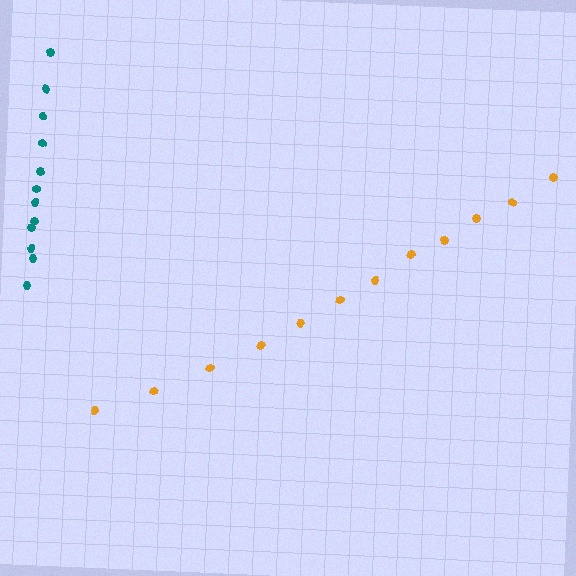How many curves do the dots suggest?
There are 2 distinct paths.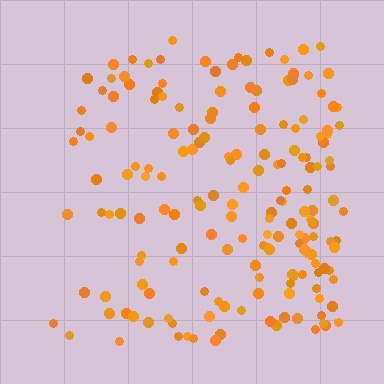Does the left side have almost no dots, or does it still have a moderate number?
Still a moderate number, just noticeably fewer than the right.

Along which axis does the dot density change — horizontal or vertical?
Horizontal.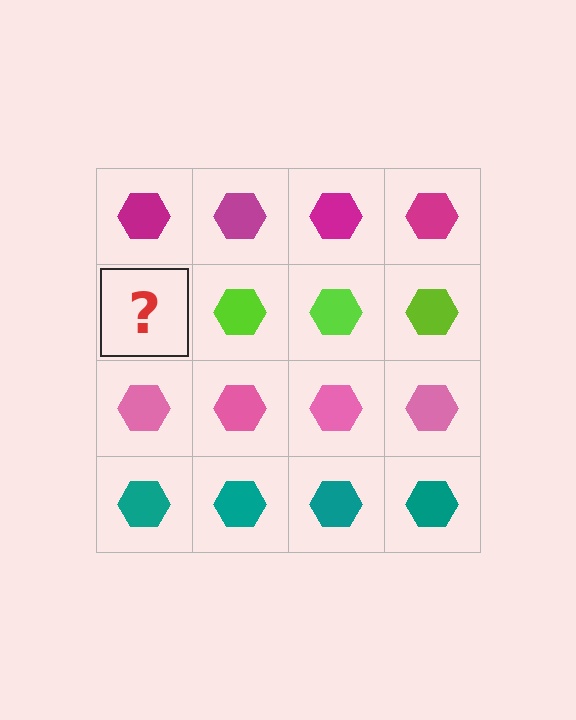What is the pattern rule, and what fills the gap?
The rule is that each row has a consistent color. The gap should be filled with a lime hexagon.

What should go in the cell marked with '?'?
The missing cell should contain a lime hexagon.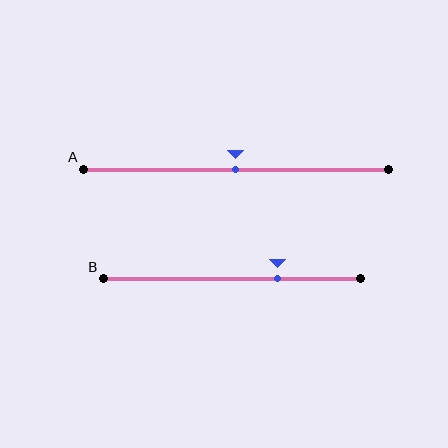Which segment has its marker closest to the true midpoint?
Segment A has its marker closest to the true midpoint.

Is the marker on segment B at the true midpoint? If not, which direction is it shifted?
No, the marker on segment B is shifted to the right by about 18% of the segment length.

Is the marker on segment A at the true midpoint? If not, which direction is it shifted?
Yes, the marker on segment A is at the true midpoint.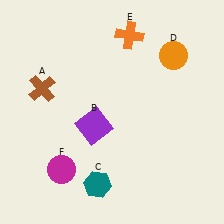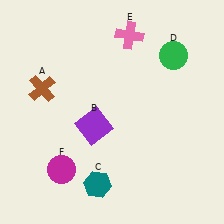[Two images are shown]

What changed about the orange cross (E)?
In Image 1, E is orange. In Image 2, it changed to pink.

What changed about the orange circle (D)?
In Image 1, D is orange. In Image 2, it changed to green.